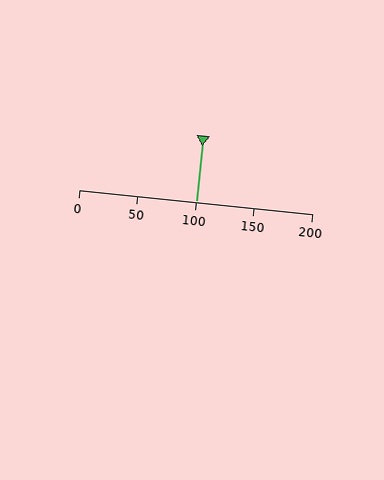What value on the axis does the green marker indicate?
The marker indicates approximately 100.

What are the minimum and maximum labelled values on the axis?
The axis runs from 0 to 200.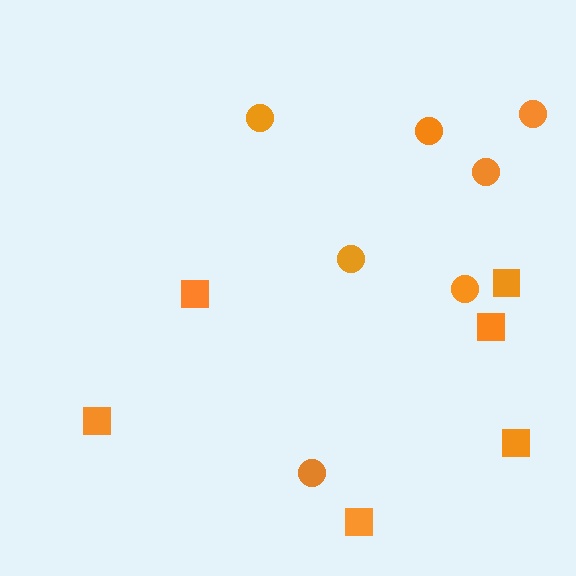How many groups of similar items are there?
There are 2 groups: one group of circles (7) and one group of squares (6).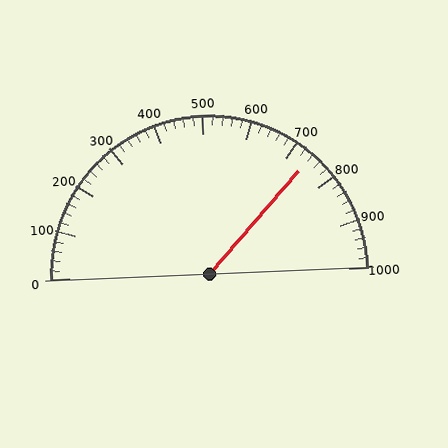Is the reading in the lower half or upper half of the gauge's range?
The reading is in the upper half of the range (0 to 1000).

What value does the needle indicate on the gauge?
The needle indicates approximately 740.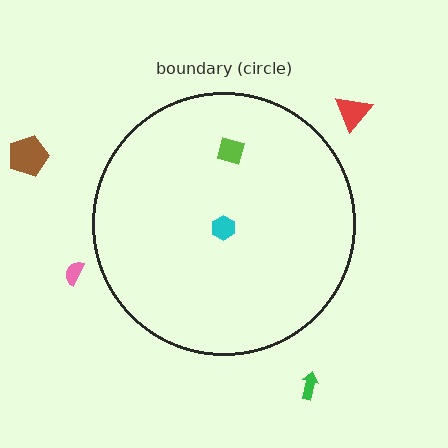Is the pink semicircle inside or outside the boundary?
Outside.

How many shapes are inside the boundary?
2 inside, 4 outside.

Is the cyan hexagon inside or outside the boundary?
Inside.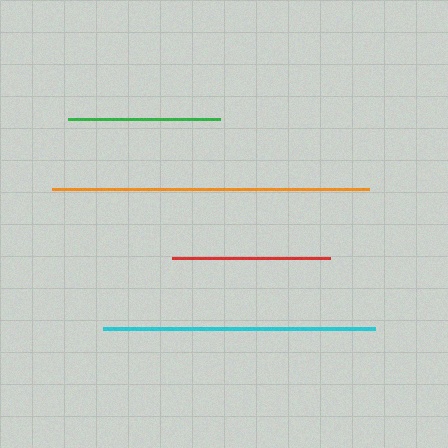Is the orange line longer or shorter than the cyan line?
The orange line is longer than the cyan line.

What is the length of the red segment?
The red segment is approximately 158 pixels long.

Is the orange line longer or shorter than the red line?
The orange line is longer than the red line.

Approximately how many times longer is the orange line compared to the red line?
The orange line is approximately 2.0 times the length of the red line.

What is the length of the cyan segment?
The cyan segment is approximately 272 pixels long.